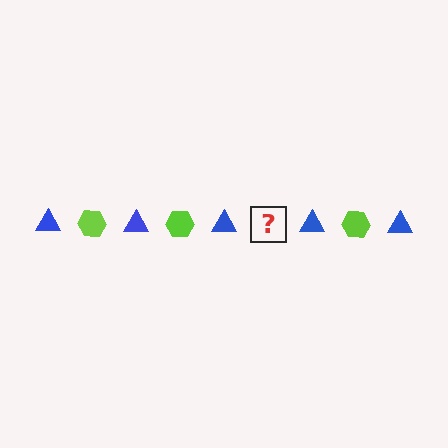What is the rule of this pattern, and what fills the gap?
The rule is that the pattern alternates between blue triangle and lime hexagon. The gap should be filled with a lime hexagon.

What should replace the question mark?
The question mark should be replaced with a lime hexagon.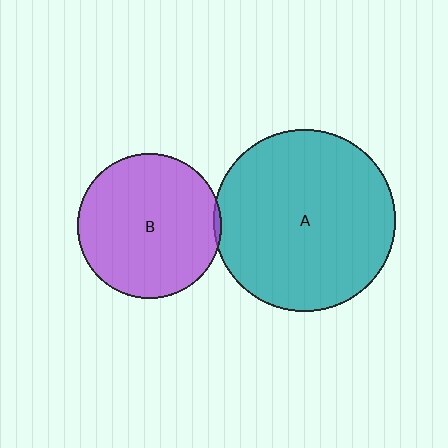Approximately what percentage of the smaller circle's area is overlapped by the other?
Approximately 5%.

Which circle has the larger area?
Circle A (teal).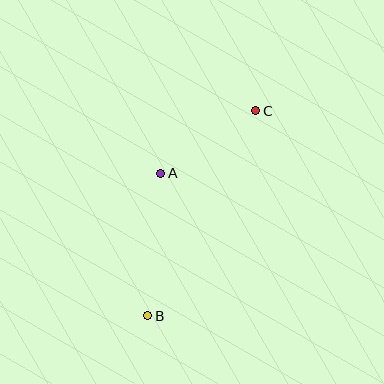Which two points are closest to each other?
Points A and C are closest to each other.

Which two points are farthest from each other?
Points B and C are farthest from each other.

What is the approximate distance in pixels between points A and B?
The distance between A and B is approximately 143 pixels.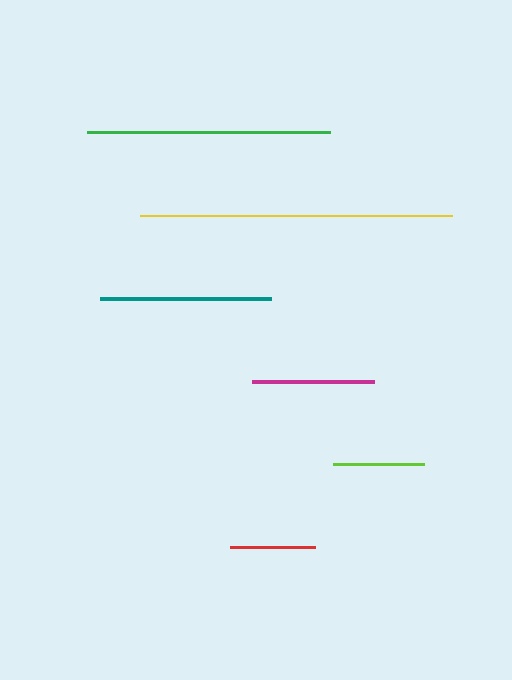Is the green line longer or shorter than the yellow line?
The yellow line is longer than the green line.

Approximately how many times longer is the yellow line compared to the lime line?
The yellow line is approximately 3.5 times the length of the lime line.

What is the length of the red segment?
The red segment is approximately 85 pixels long.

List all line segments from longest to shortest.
From longest to shortest: yellow, green, teal, magenta, lime, red.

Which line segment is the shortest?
The red line is the shortest at approximately 85 pixels.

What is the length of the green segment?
The green segment is approximately 243 pixels long.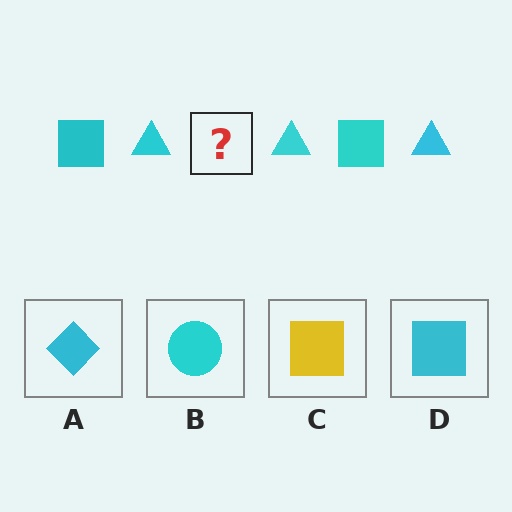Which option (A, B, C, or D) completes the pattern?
D.